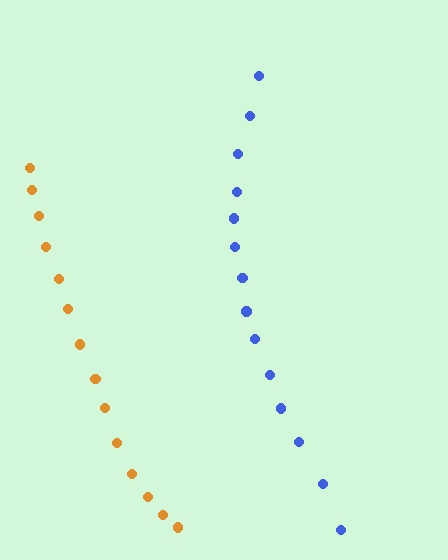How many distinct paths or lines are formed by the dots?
There are 2 distinct paths.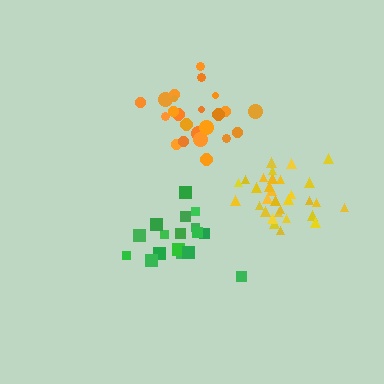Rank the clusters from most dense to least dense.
yellow, orange, green.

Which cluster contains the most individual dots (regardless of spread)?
Yellow (31).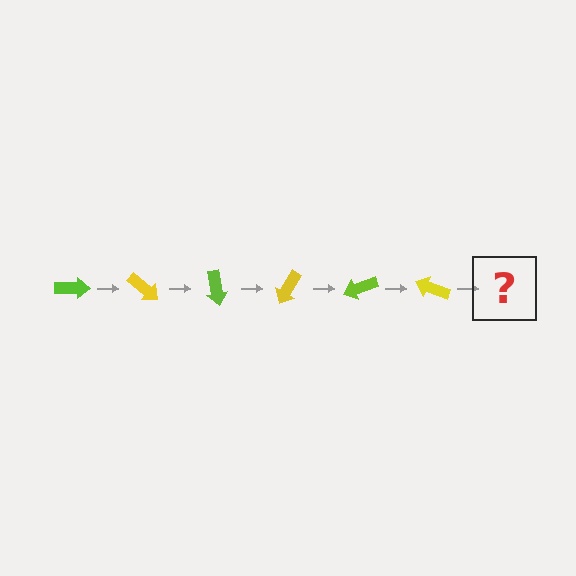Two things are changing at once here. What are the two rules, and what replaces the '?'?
The two rules are that it rotates 40 degrees each step and the color cycles through lime and yellow. The '?' should be a lime arrow, rotated 240 degrees from the start.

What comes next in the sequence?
The next element should be a lime arrow, rotated 240 degrees from the start.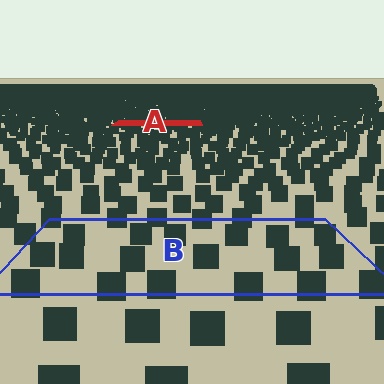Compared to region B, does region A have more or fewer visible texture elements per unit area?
Region A has more texture elements per unit area — they are packed more densely because it is farther away.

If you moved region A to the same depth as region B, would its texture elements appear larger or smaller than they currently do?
They would appear larger. At a closer depth, the same texture elements are projected at a bigger on-screen size.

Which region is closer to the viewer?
Region B is closer. The texture elements there are larger and more spread out.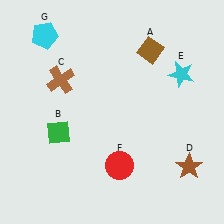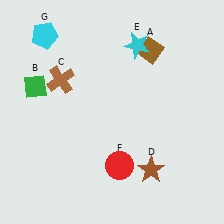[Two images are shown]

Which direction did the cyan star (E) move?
The cyan star (E) moved left.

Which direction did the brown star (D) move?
The brown star (D) moved left.